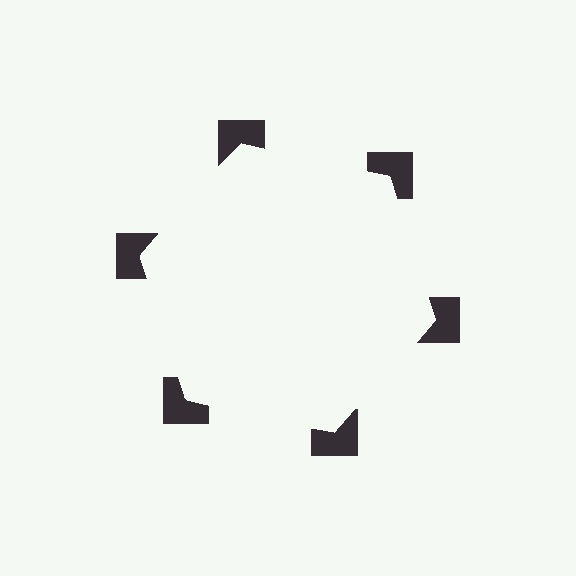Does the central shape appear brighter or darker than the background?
It typically appears slightly brighter than the background, even though no actual brightness change is drawn.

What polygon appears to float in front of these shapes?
An illusory hexagon — its edges are inferred from the aligned wedge cuts in the notched squares, not physically drawn.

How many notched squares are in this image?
There are 6 — one at each vertex of the illusory hexagon.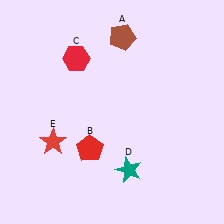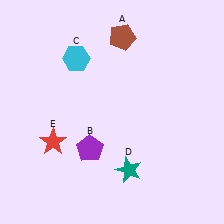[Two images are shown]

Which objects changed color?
B changed from red to purple. C changed from red to cyan.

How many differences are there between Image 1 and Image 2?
There are 2 differences between the two images.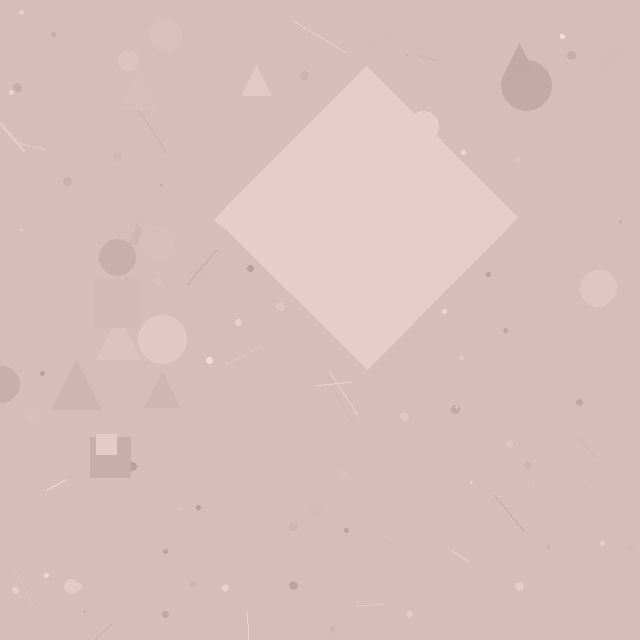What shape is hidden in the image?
A diamond is hidden in the image.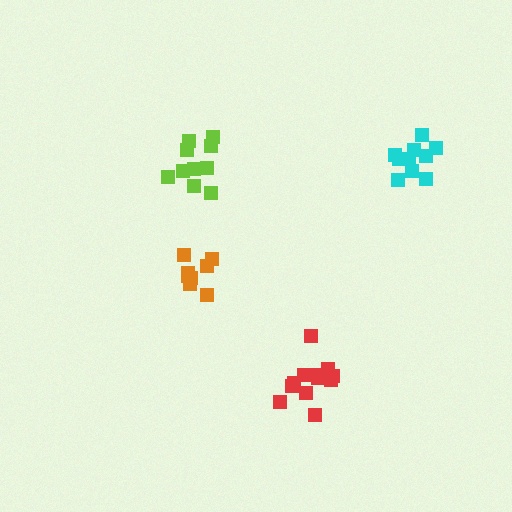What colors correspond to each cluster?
The clusters are colored: orange, red, lime, cyan.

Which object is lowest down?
The red cluster is bottommost.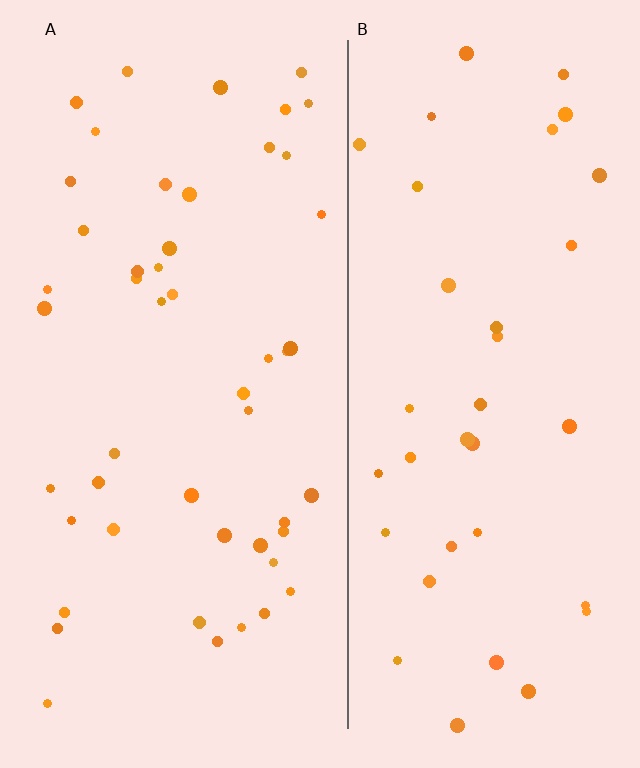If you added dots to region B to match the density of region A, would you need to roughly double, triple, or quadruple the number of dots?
Approximately double.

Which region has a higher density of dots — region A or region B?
A (the left).